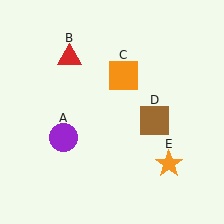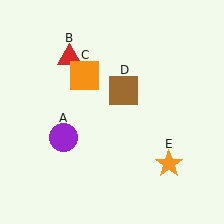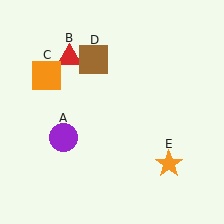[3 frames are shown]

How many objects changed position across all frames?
2 objects changed position: orange square (object C), brown square (object D).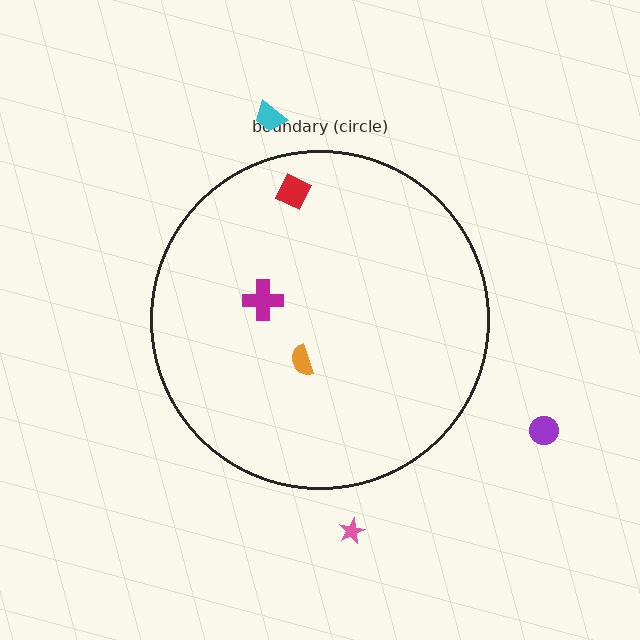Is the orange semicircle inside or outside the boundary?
Inside.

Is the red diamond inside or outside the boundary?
Inside.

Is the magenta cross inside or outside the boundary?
Inside.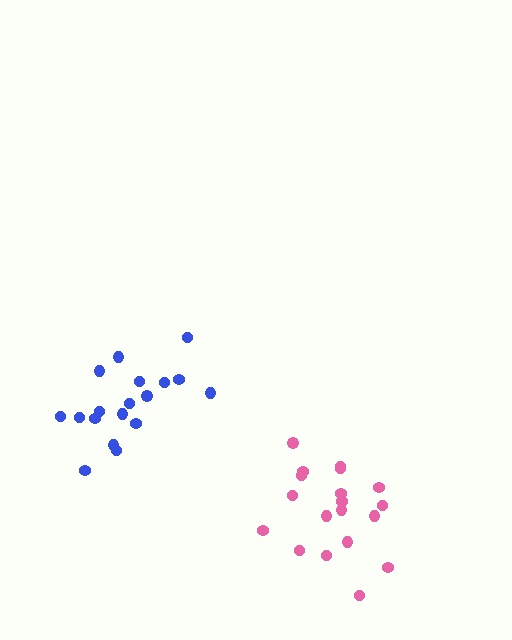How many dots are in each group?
Group 1: 18 dots, Group 2: 19 dots (37 total).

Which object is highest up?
The blue cluster is topmost.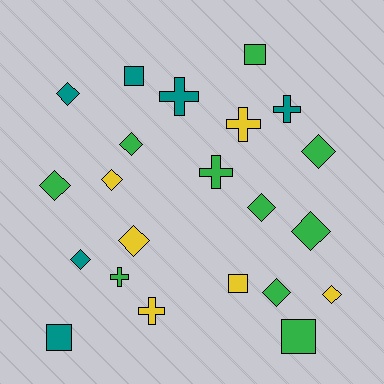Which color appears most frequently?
Green, with 10 objects.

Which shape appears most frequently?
Diamond, with 11 objects.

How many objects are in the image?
There are 22 objects.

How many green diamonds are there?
There are 6 green diamonds.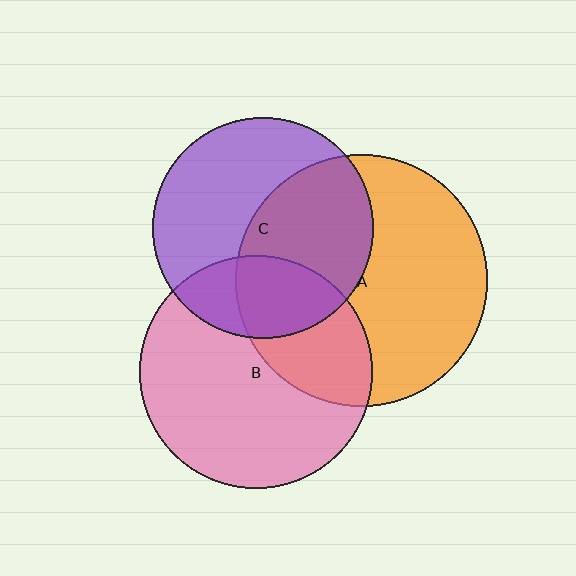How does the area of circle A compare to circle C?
Approximately 1.3 times.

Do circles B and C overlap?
Yes.